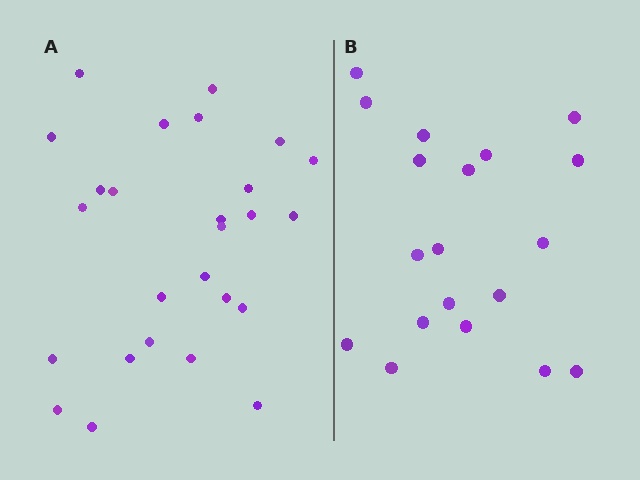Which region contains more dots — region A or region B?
Region A (the left region) has more dots.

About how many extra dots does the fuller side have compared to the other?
Region A has roughly 8 or so more dots than region B.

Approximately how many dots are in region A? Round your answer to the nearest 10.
About 30 dots. (The exact count is 26, which rounds to 30.)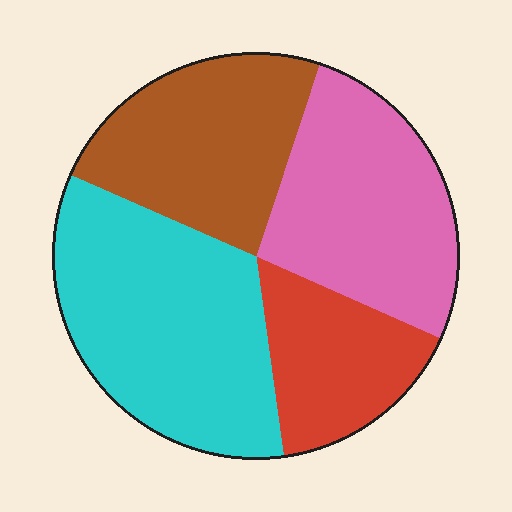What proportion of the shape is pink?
Pink covers roughly 25% of the shape.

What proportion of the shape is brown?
Brown covers 24% of the shape.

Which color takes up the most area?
Cyan, at roughly 35%.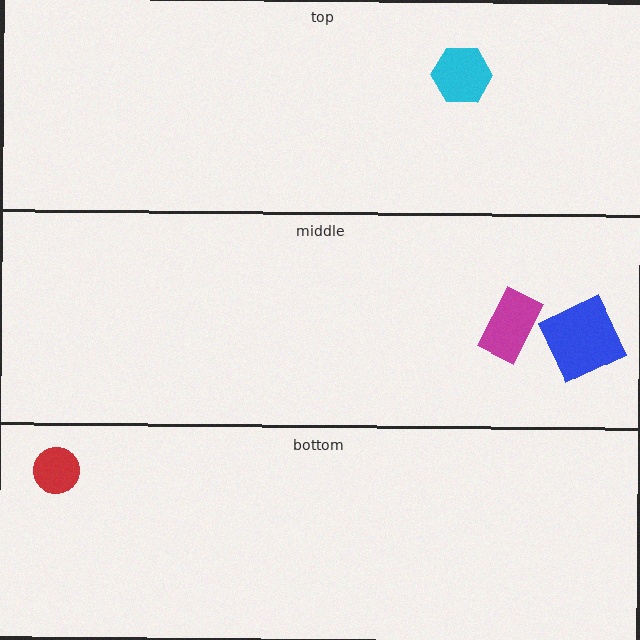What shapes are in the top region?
The cyan hexagon.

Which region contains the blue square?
The middle region.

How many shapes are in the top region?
1.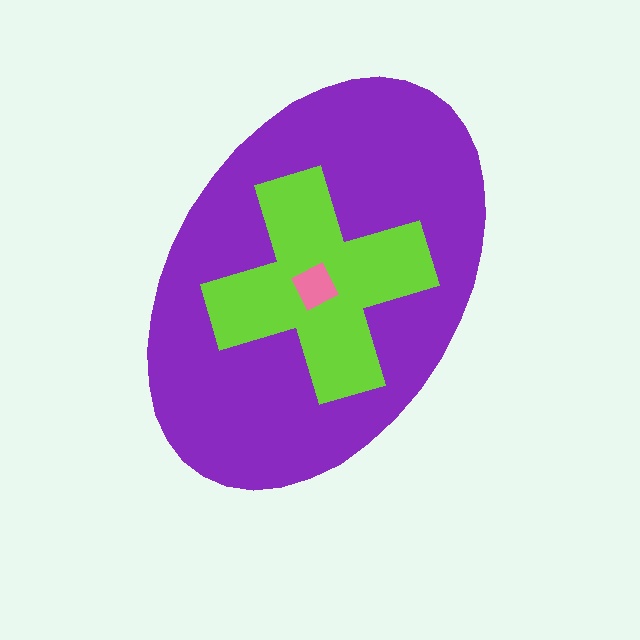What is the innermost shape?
The pink square.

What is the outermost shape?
The purple ellipse.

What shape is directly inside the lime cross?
The pink square.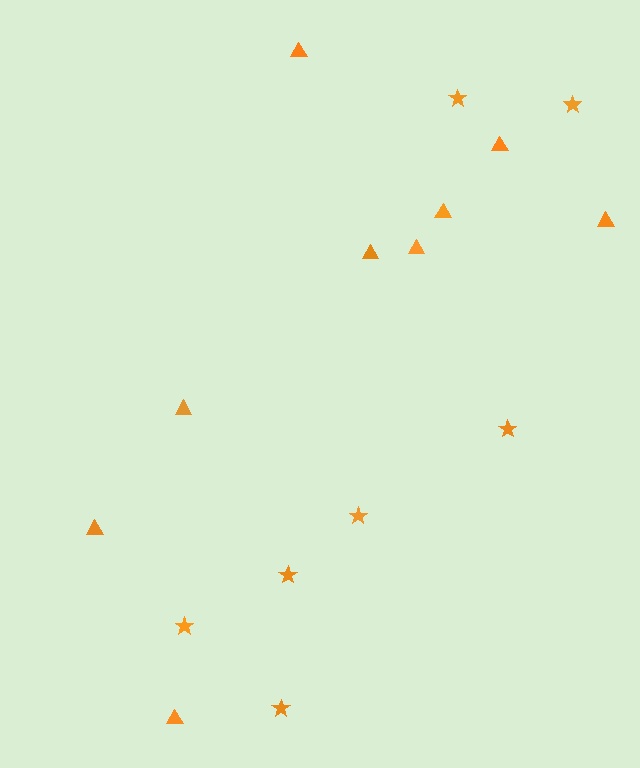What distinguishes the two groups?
There are 2 groups: one group of stars (7) and one group of triangles (9).